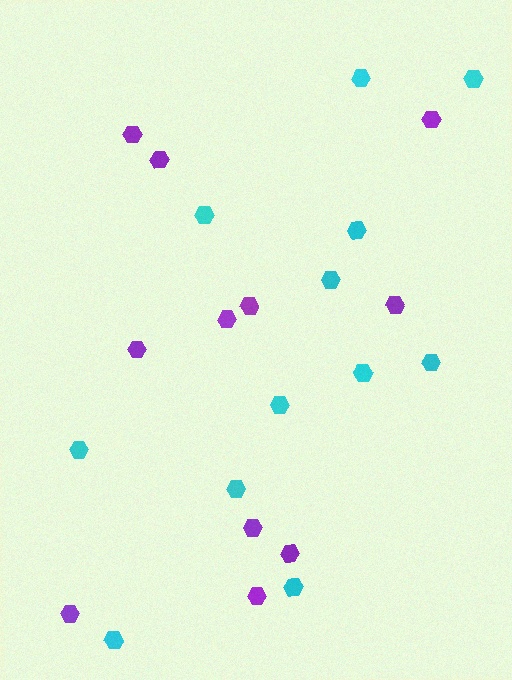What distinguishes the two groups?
There are 2 groups: one group of purple hexagons (11) and one group of cyan hexagons (12).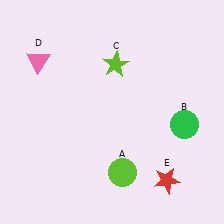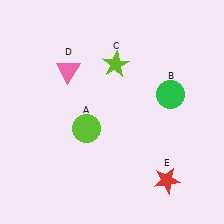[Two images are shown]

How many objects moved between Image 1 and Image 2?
3 objects moved between the two images.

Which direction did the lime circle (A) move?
The lime circle (A) moved up.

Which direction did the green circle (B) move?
The green circle (B) moved up.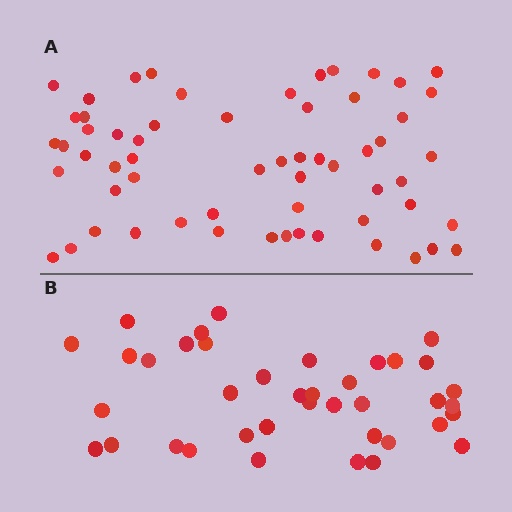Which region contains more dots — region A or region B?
Region A (the top region) has more dots.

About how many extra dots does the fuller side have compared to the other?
Region A has approximately 20 more dots than region B.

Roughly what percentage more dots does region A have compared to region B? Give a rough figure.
About 55% more.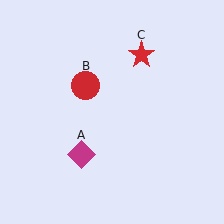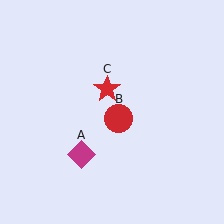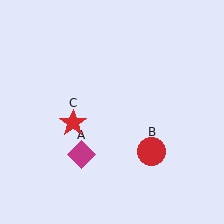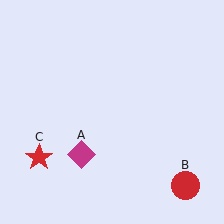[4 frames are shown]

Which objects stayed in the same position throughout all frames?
Magenta diamond (object A) remained stationary.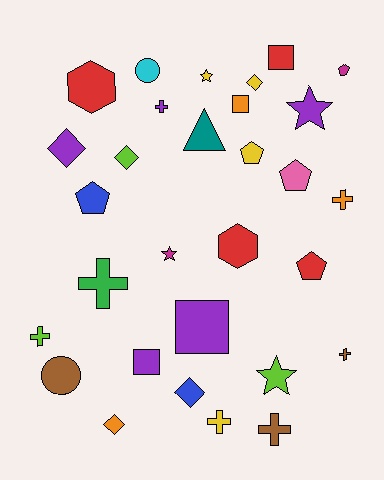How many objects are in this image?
There are 30 objects.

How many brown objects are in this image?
There are 3 brown objects.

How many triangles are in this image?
There is 1 triangle.